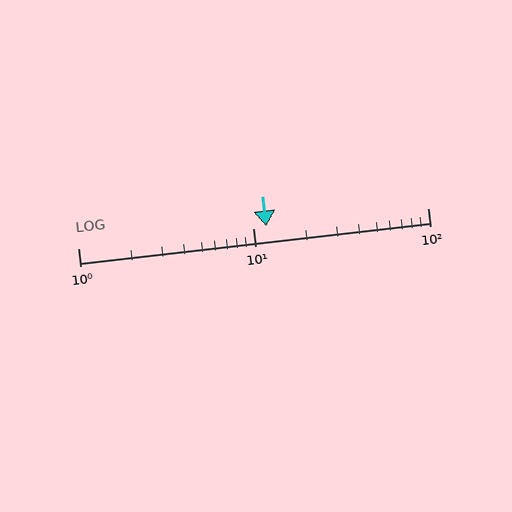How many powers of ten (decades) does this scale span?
The scale spans 2 decades, from 1 to 100.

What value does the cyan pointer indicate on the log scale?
The pointer indicates approximately 12.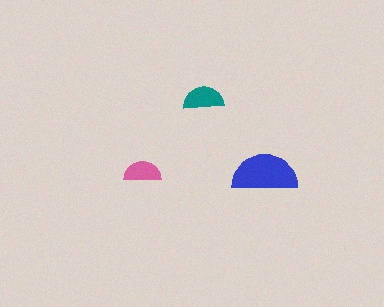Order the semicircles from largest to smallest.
the blue one, the teal one, the pink one.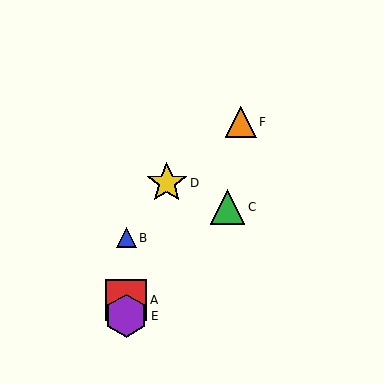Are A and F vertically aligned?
No, A is at x≈126 and F is at x≈241.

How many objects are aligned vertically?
3 objects (A, B, E) are aligned vertically.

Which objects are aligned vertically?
Objects A, B, E are aligned vertically.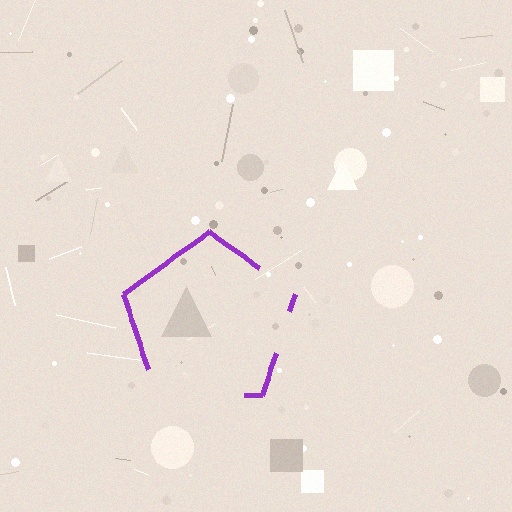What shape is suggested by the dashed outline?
The dashed outline suggests a pentagon.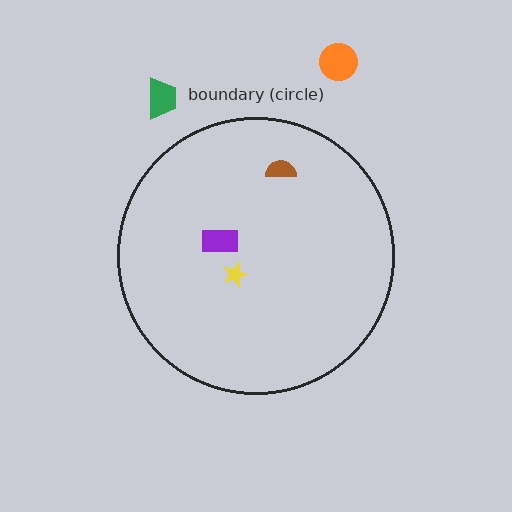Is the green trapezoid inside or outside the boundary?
Outside.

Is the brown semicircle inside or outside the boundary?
Inside.